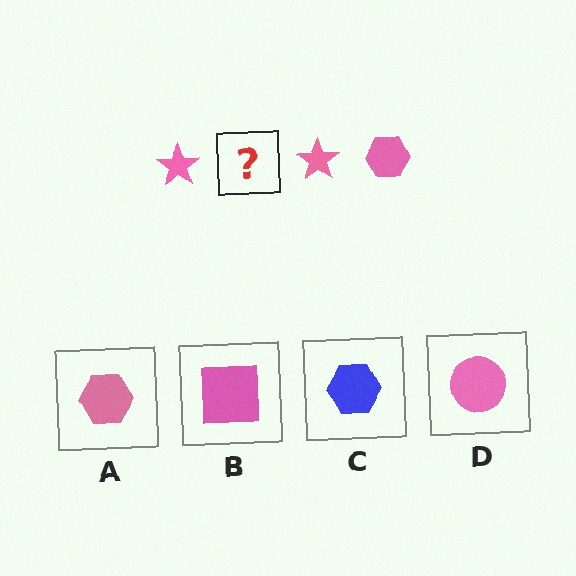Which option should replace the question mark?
Option A.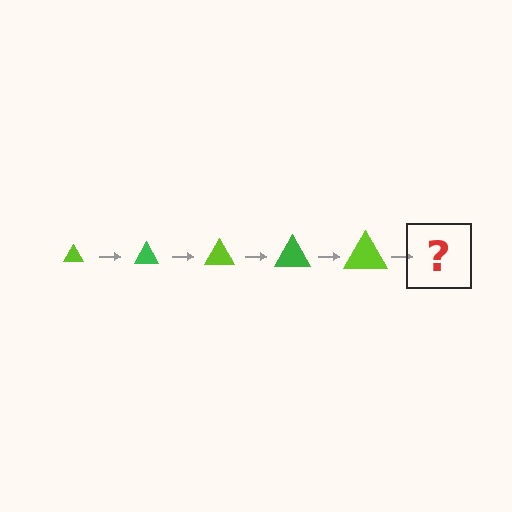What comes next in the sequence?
The next element should be a green triangle, larger than the previous one.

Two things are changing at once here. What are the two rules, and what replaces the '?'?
The two rules are that the triangle grows larger each step and the color cycles through lime and green. The '?' should be a green triangle, larger than the previous one.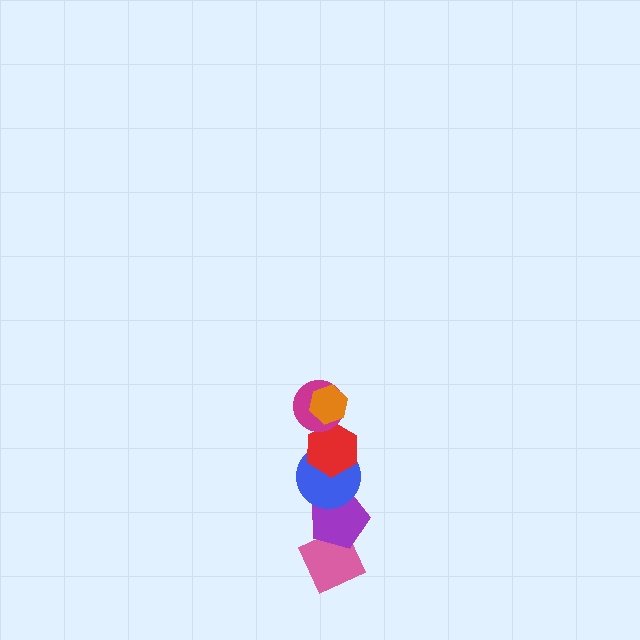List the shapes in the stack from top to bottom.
From top to bottom: the orange hexagon, the magenta circle, the red hexagon, the blue circle, the purple pentagon, the pink diamond.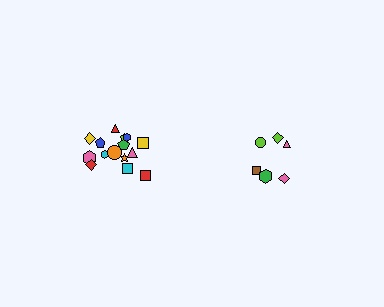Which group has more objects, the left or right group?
The left group.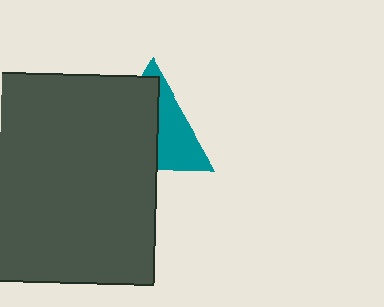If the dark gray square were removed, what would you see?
You would see the complete teal triangle.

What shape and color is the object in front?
The object in front is a dark gray square.